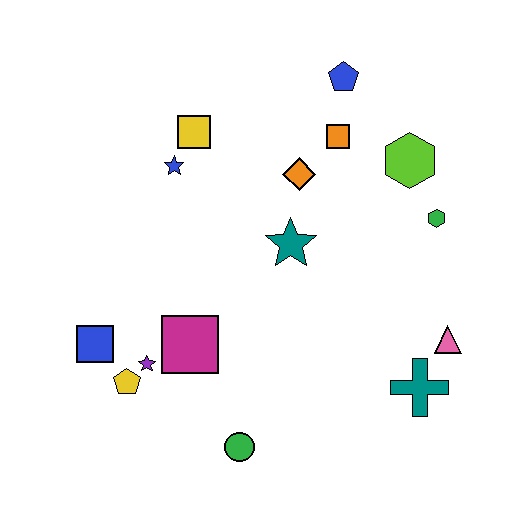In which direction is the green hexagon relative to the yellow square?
The green hexagon is to the right of the yellow square.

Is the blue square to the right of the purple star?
No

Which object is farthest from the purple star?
The blue pentagon is farthest from the purple star.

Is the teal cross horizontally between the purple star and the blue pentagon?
No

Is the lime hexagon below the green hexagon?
No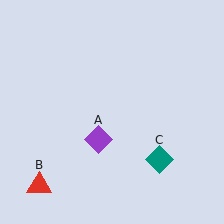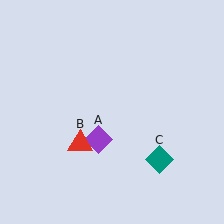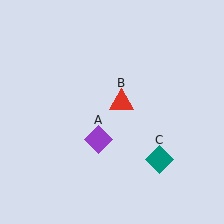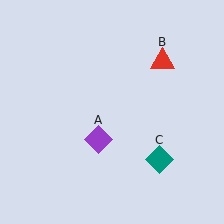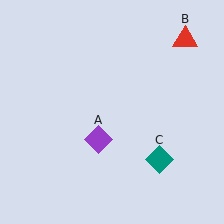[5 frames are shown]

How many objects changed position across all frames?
1 object changed position: red triangle (object B).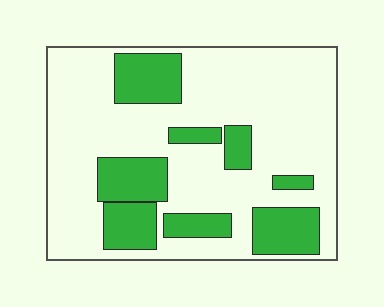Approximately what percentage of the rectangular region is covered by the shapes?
Approximately 25%.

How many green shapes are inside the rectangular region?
8.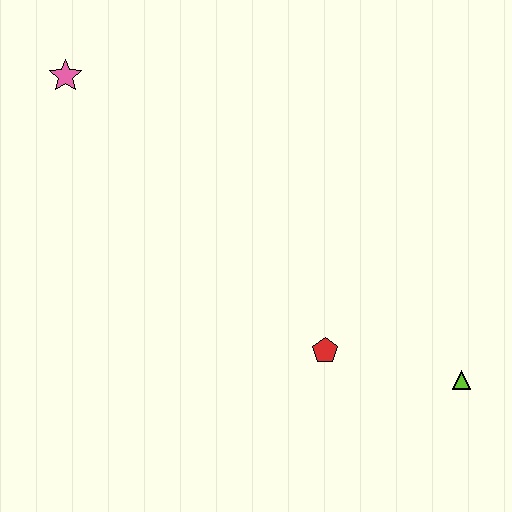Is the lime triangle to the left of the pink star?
No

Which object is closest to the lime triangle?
The red pentagon is closest to the lime triangle.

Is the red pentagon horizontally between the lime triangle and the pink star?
Yes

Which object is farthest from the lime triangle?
The pink star is farthest from the lime triangle.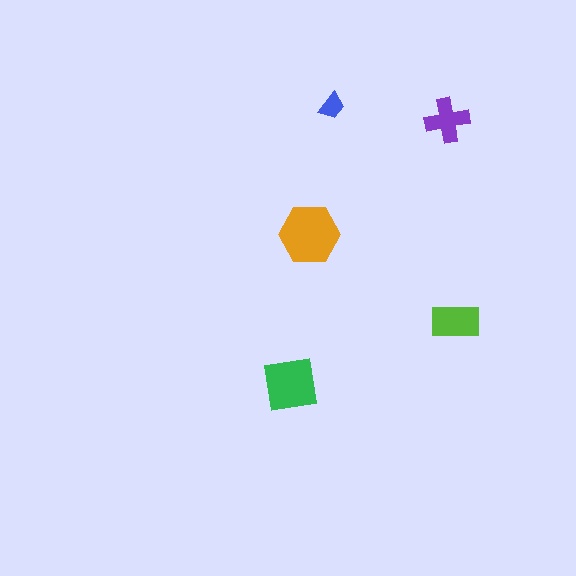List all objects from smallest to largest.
The blue trapezoid, the purple cross, the lime rectangle, the green square, the orange hexagon.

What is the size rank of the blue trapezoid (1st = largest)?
5th.